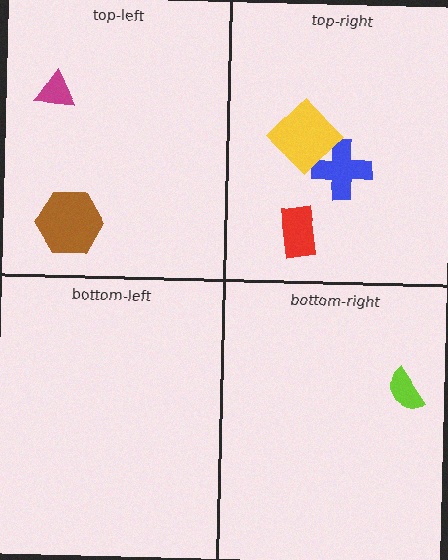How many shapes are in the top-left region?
2.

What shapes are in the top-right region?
The red rectangle, the blue cross, the yellow diamond.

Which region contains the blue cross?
The top-right region.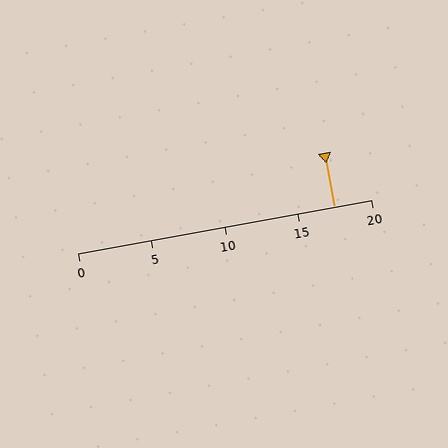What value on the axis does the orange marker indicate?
The marker indicates approximately 17.5.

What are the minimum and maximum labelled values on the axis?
The axis runs from 0 to 20.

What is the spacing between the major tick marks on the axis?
The major ticks are spaced 5 apart.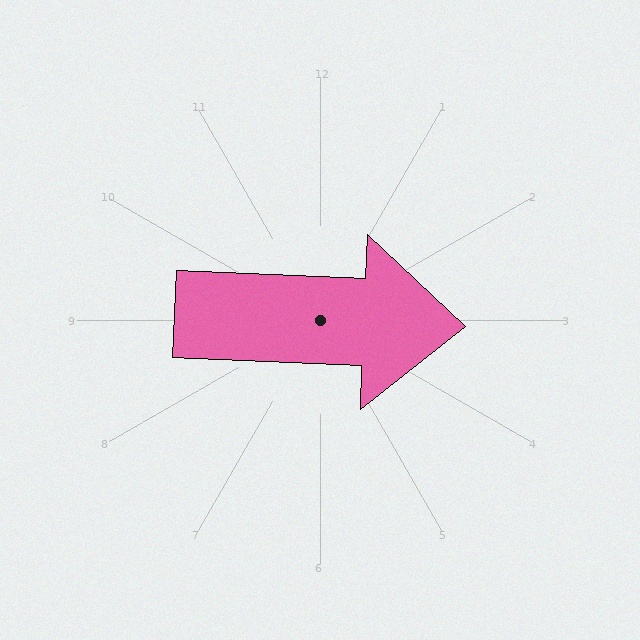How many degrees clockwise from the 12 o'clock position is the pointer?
Approximately 92 degrees.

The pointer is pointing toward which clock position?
Roughly 3 o'clock.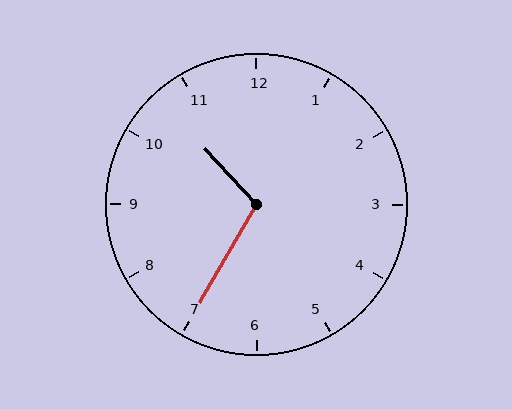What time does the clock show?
10:35.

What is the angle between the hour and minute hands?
Approximately 108 degrees.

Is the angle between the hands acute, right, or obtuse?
It is obtuse.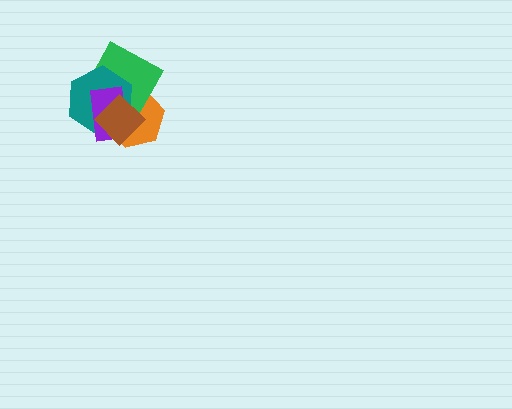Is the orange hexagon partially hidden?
Yes, it is partially covered by another shape.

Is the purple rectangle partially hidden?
Yes, it is partially covered by another shape.